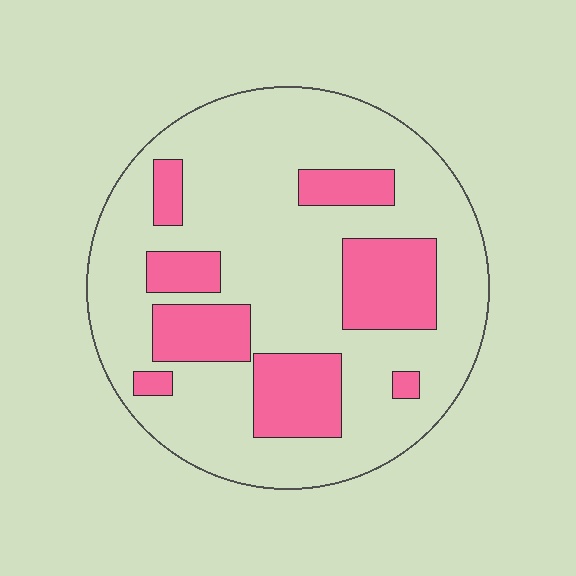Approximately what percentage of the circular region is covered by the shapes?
Approximately 25%.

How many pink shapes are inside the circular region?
8.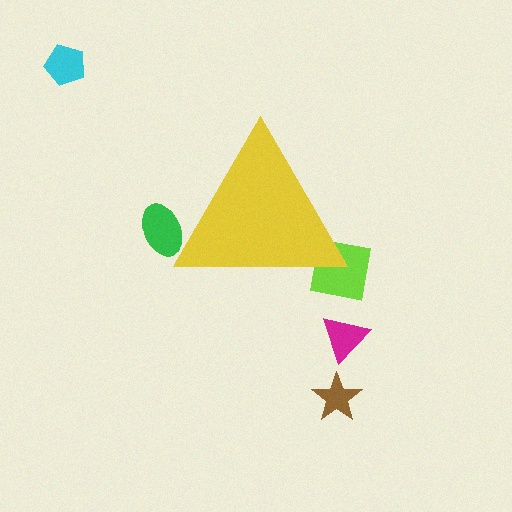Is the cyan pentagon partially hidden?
No, the cyan pentagon is fully visible.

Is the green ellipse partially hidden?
Yes, the green ellipse is partially hidden behind the yellow triangle.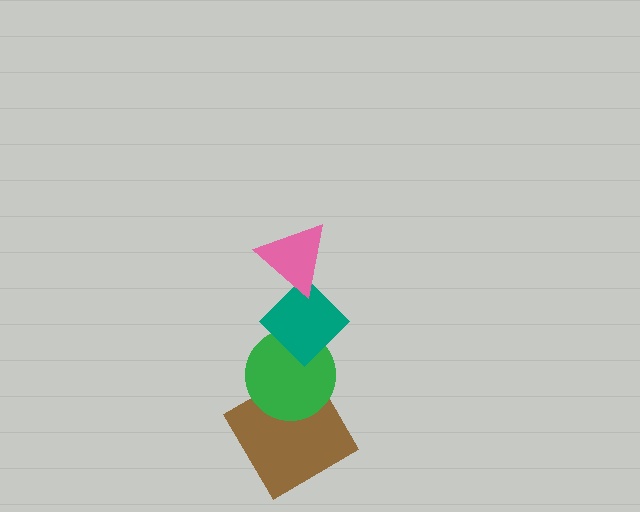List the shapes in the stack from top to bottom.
From top to bottom: the pink triangle, the teal diamond, the green circle, the brown diamond.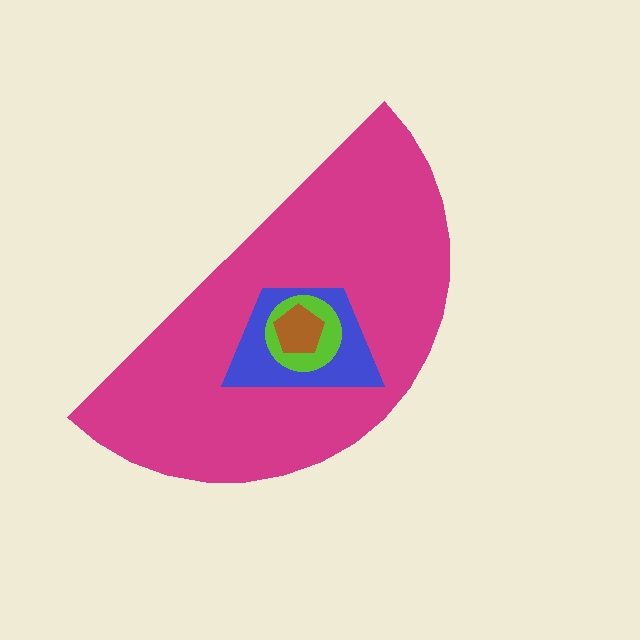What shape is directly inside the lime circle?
The brown pentagon.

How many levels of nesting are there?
4.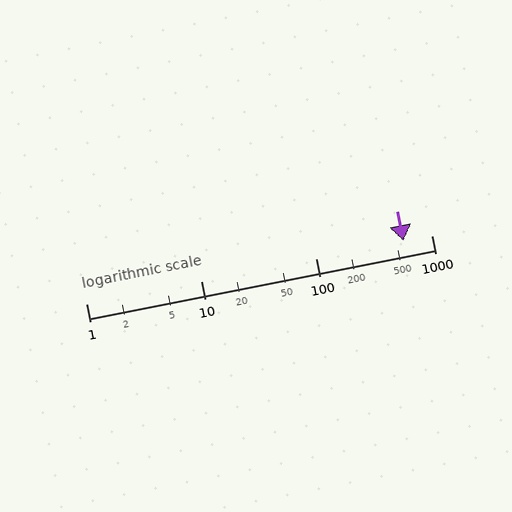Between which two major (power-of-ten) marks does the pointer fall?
The pointer is between 100 and 1000.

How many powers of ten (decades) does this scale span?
The scale spans 3 decades, from 1 to 1000.